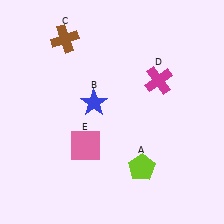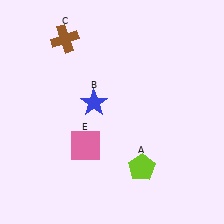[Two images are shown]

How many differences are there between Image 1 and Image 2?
There is 1 difference between the two images.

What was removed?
The magenta cross (D) was removed in Image 2.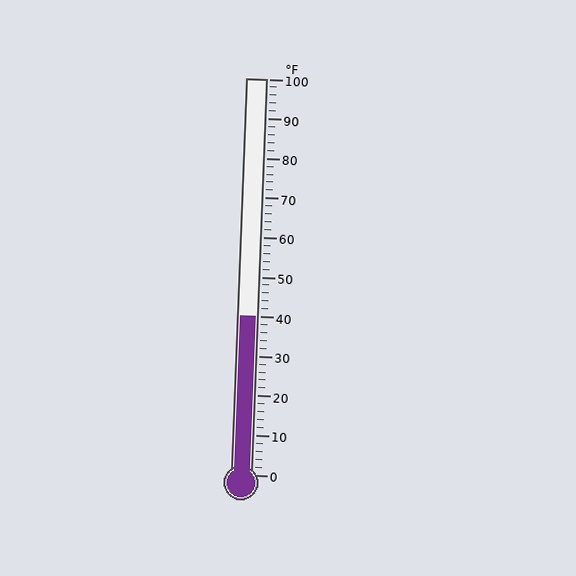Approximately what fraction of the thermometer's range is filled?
The thermometer is filled to approximately 40% of its range.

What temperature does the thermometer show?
The thermometer shows approximately 40°F.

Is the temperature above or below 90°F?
The temperature is below 90°F.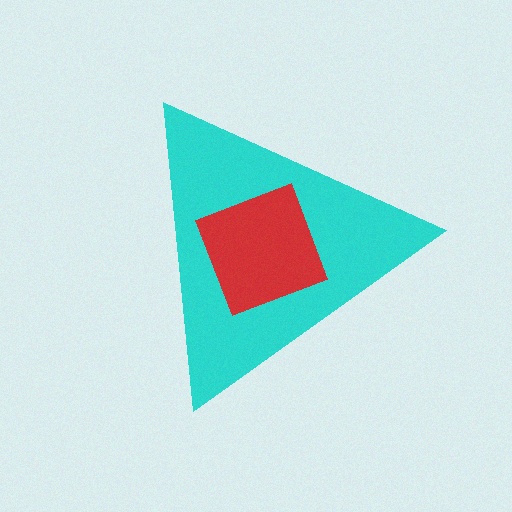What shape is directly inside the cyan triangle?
The red diamond.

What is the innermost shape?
The red diamond.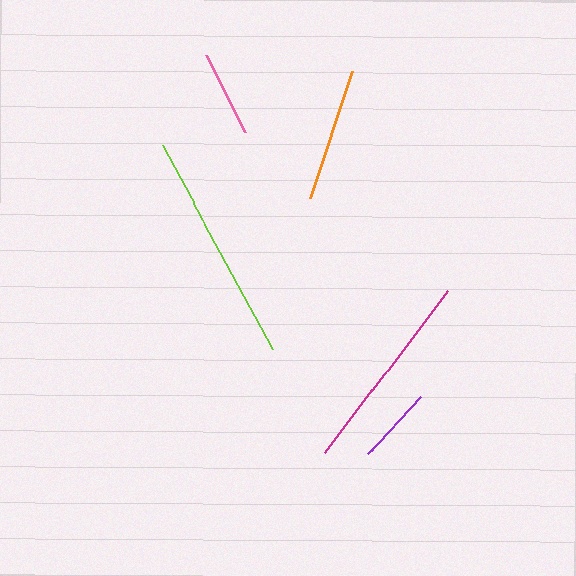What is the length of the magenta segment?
The magenta segment is approximately 203 pixels long.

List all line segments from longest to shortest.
From longest to shortest: lime, magenta, orange, pink, purple.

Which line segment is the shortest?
The purple line is the shortest at approximately 79 pixels.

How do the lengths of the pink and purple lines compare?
The pink and purple lines are approximately the same length.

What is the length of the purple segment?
The purple segment is approximately 79 pixels long.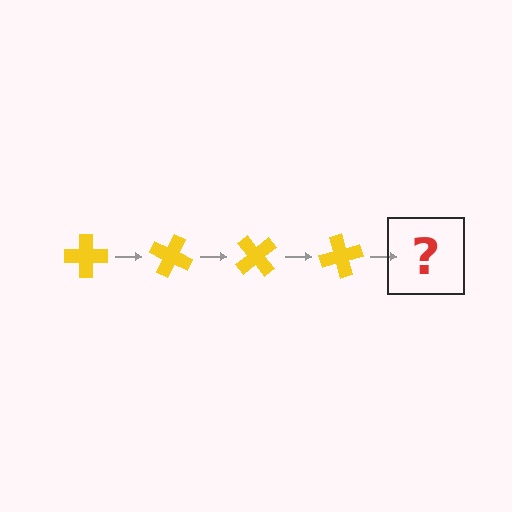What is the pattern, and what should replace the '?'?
The pattern is that the cross rotates 25 degrees each step. The '?' should be a yellow cross rotated 100 degrees.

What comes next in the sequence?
The next element should be a yellow cross rotated 100 degrees.